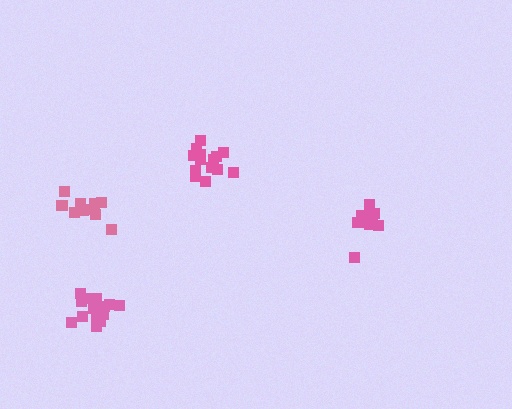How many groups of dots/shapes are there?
There are 4 groups.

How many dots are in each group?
Group 1: 16 dots, Group 2: 15 dots, Group 3: 10 dots, Group 4: 10 dots (51 total).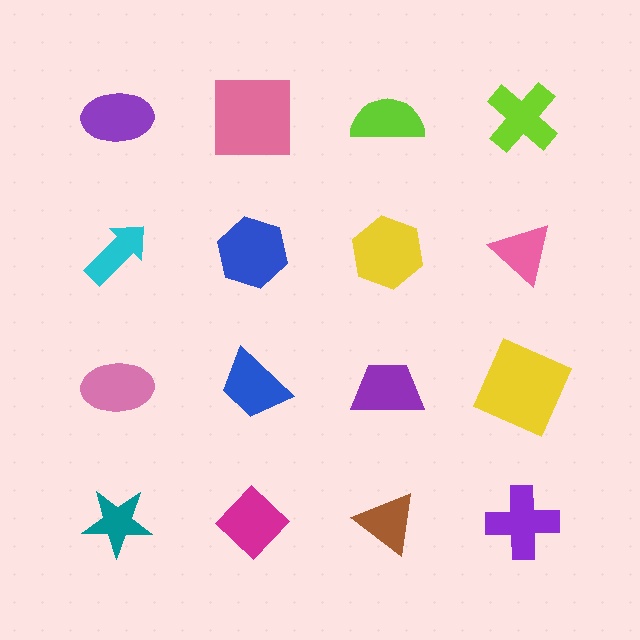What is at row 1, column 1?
A purple ellipse.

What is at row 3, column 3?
A purple trapezoid.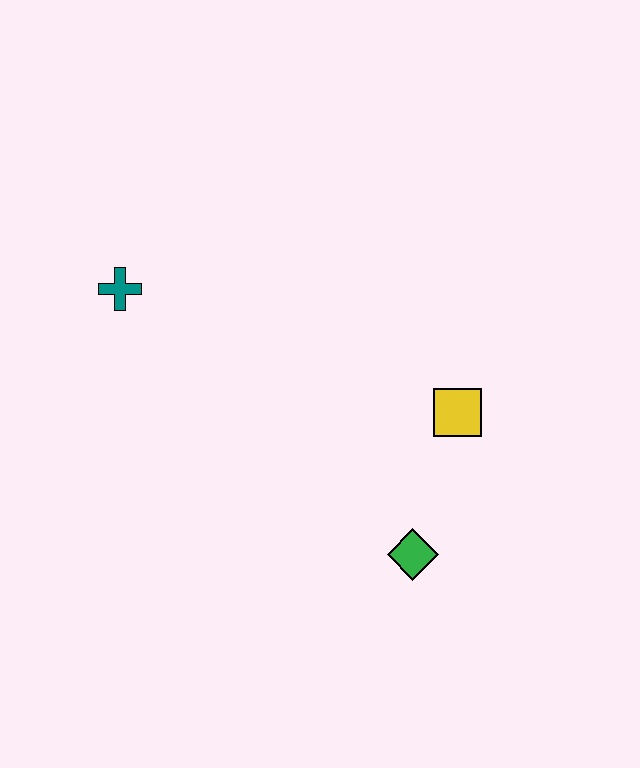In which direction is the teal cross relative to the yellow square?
The teal cross is to the left of the yellow square.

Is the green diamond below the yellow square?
Yes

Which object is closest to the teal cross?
The yellow square is closest to the teal cross.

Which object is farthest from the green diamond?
The teal cross is farthest from the green diamond.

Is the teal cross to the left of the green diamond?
Yes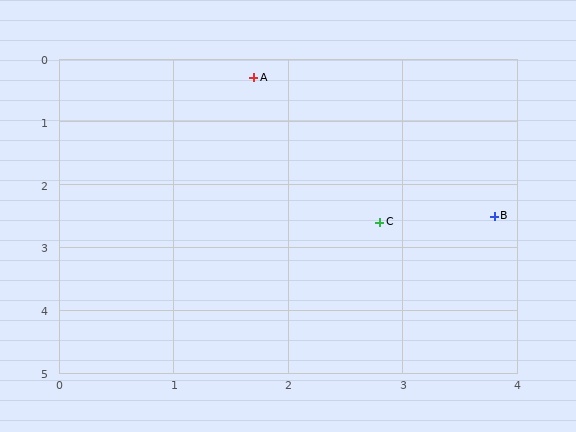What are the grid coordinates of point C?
Point C is at approximately (2.8, 2.6).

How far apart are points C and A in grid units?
Points C and A are about 2.5 grid units apart.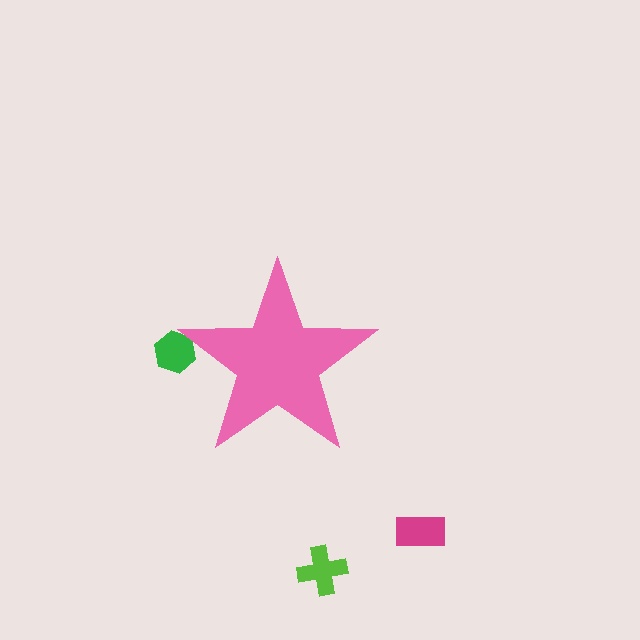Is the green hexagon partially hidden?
Yes, the green hexagon is partially hidden behind the pink star.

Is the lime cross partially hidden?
No, the lime cross is fully visible.